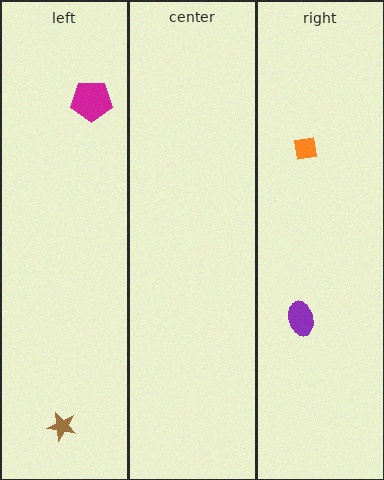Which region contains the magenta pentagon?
The left region.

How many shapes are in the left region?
2.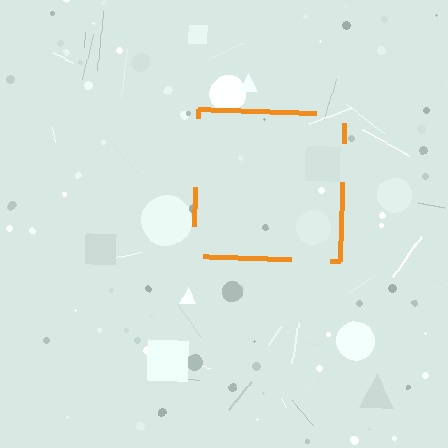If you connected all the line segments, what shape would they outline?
They would outline a square.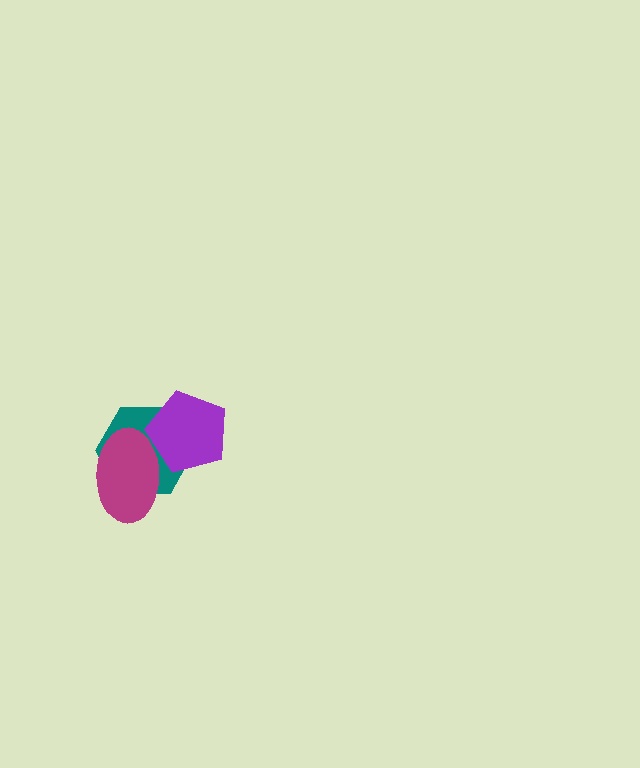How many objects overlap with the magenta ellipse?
2 objects overlap with the magenta ellipse.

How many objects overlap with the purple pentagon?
2 objects overlap with the purple pentagon.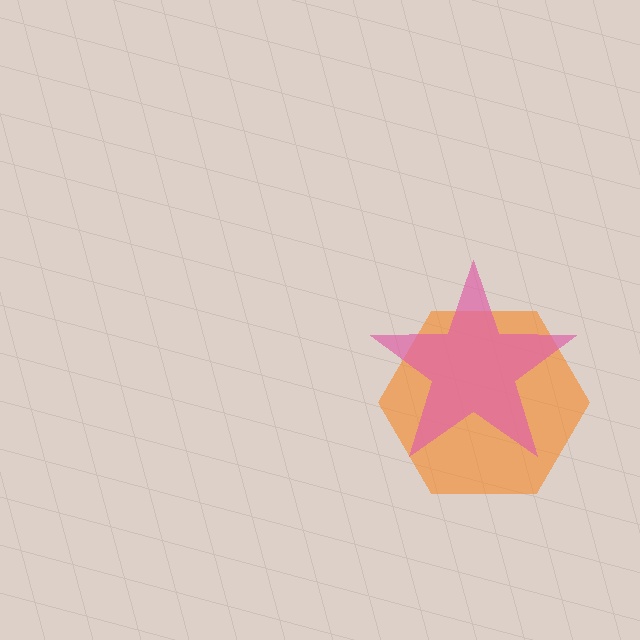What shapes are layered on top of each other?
The layered shapes are: an orange hexagon, a pink star.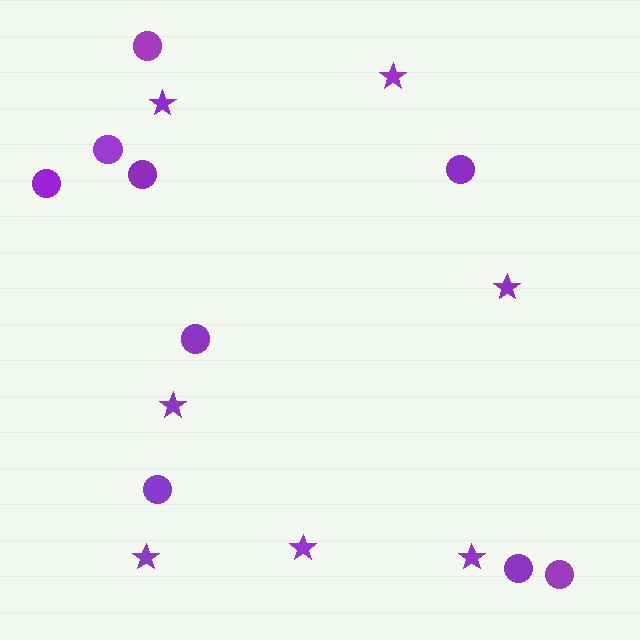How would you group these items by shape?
There are 2 groups: one group of stars (7) and one group of circles (9).